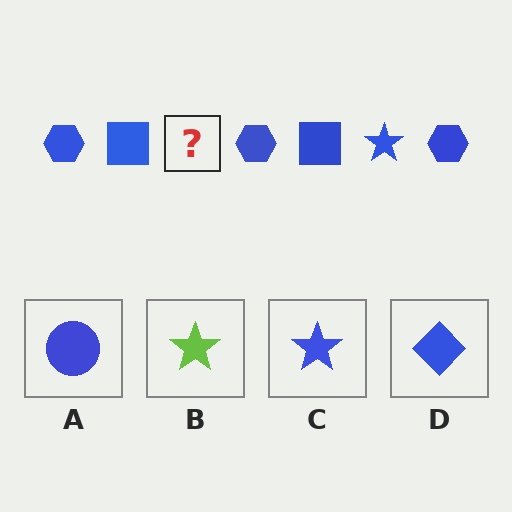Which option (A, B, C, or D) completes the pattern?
C.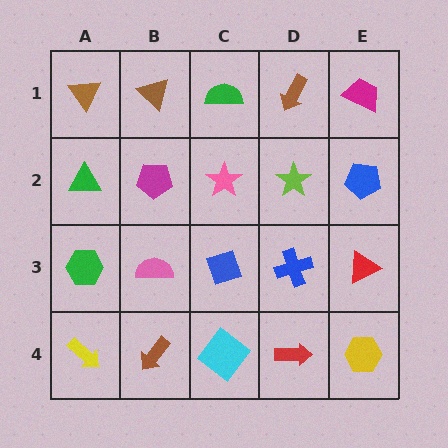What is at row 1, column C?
A green semicircle.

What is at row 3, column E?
A red triangle.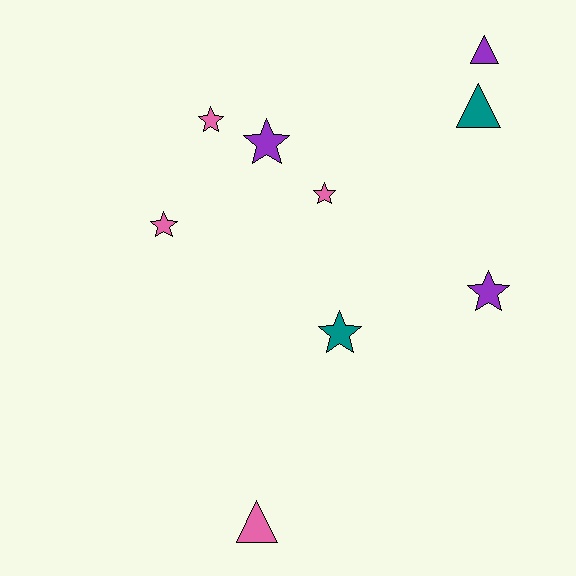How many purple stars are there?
There are 2 purple stars.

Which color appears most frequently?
Pink, with 4 objects.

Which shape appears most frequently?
Star, with 6 objects.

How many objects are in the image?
There are 9 objects.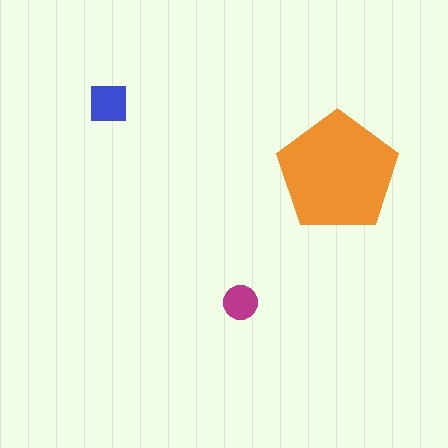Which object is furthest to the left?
The blue square is leftmost.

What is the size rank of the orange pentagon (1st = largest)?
1st.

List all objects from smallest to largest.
The magenta circle, the blue square, the orange pentagon.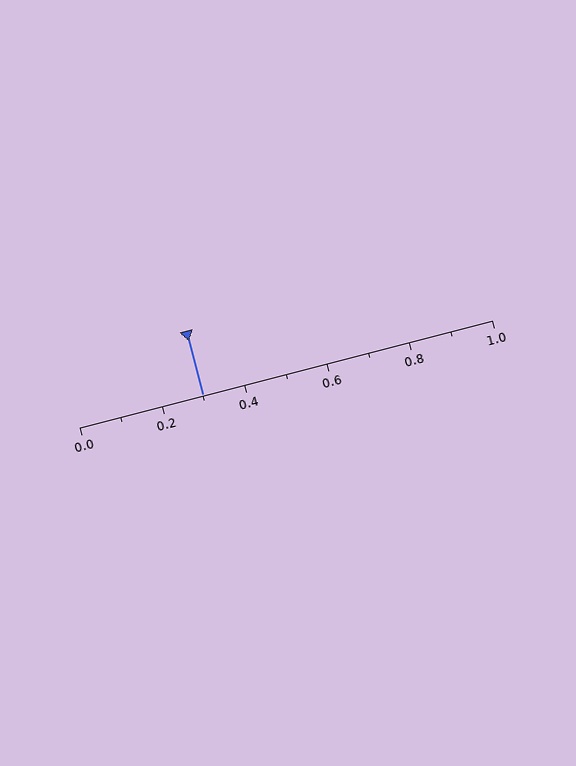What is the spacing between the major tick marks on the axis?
The major ticks are spaced 0.2 apart.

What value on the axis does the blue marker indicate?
The marker indicates approximately 0.3.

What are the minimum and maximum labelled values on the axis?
The axis runs from 0.0 to 1.0.